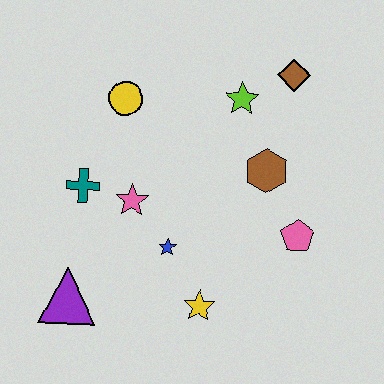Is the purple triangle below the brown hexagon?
Yes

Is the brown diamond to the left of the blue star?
No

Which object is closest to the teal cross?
The pink star is closest to the teal cross.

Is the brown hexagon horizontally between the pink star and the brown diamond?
Yes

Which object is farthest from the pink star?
The brown diamond is farthest from the pink star.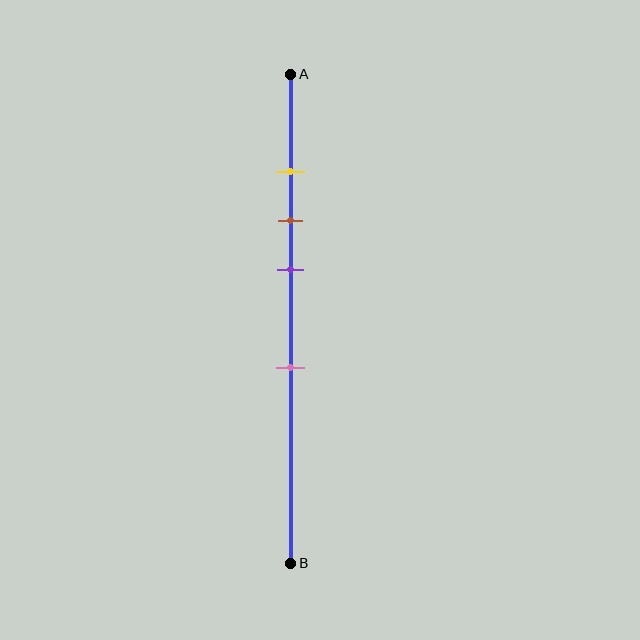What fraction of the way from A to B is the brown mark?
The brown mark is approximately 30% (0.3) of the way from A to B.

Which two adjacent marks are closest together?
The yellow and brown marks are the closest adjacent pair.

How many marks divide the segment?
There are 4 marks dividing the segment.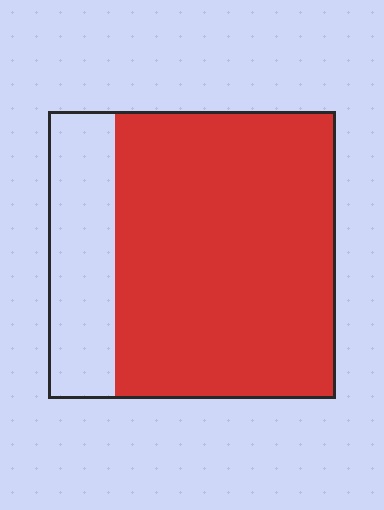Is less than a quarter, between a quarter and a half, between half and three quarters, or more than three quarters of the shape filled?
More than three quarters.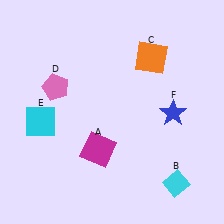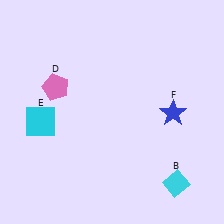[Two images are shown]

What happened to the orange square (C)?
The orange square (C) was removed in Image 2. It was in the top-right area of Image 1.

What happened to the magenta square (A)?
The magenta square (A) was removed in Image 2. It was in the bottom-left area of Image 1.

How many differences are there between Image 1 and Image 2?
There are 2 differences between the two images.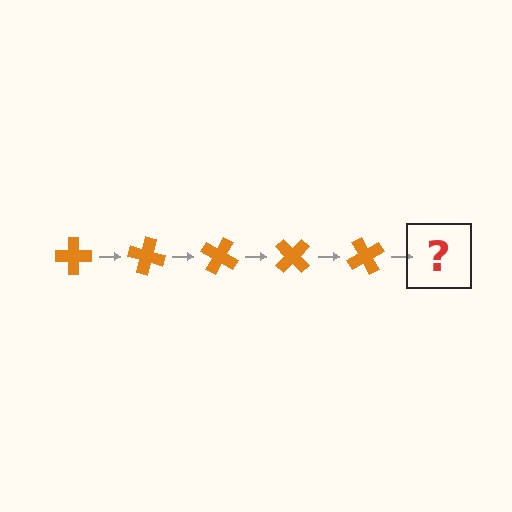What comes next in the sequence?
The next element should be an orange cross rotated 75 degrees.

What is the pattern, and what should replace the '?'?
The pattern is that the cross rotates 15 degrees each step. The '?' should be an orange cross rotated 75 degrees.